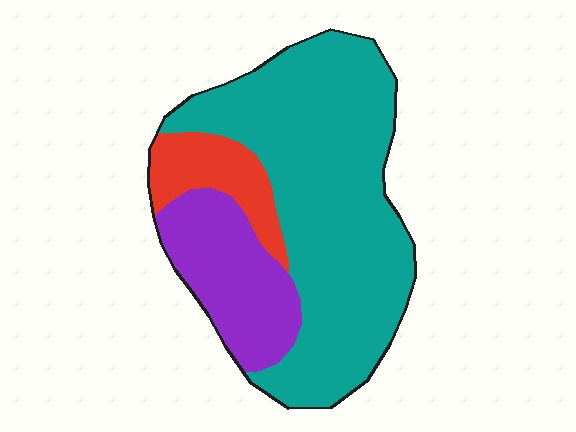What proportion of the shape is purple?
Purple takes up about one fifth (1/5) of the shape.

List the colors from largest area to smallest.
From largest to smallest: teal, purple, red.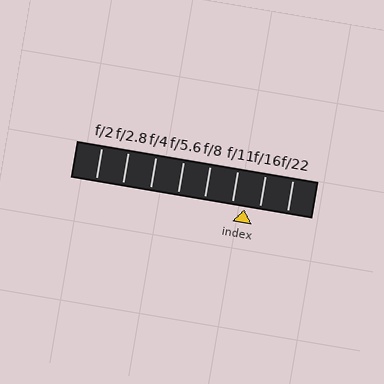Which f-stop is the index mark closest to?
The index mark is closest to f/11.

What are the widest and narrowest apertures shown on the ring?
The widest aperture shown is f/2 and the narrowest is f/22.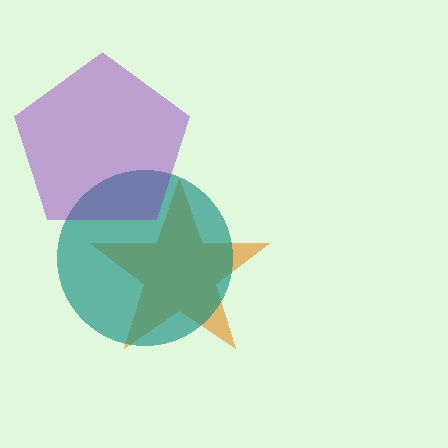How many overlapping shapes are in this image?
There are 3 overlapping shapes in the image.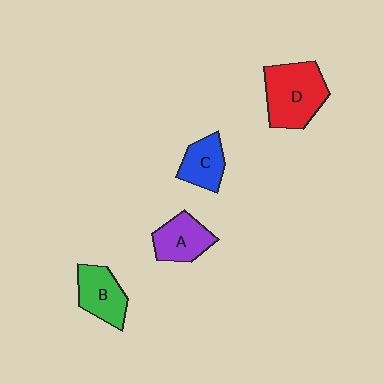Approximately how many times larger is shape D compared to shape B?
Approximately 1.5 times.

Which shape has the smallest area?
Shape C (blue).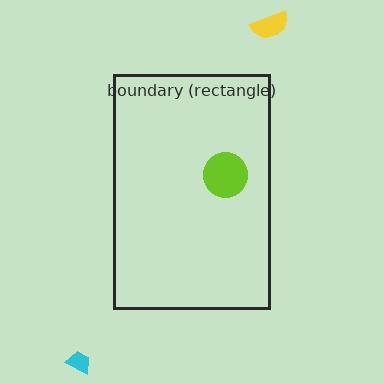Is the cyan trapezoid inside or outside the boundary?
Outside.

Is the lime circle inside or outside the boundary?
Inside.